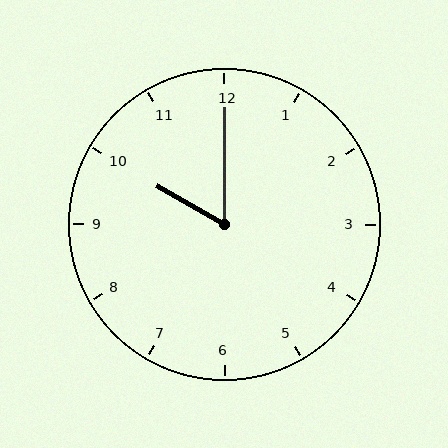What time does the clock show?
10:00.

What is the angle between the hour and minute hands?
Approximately 60 degrees.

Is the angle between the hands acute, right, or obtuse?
It is acute.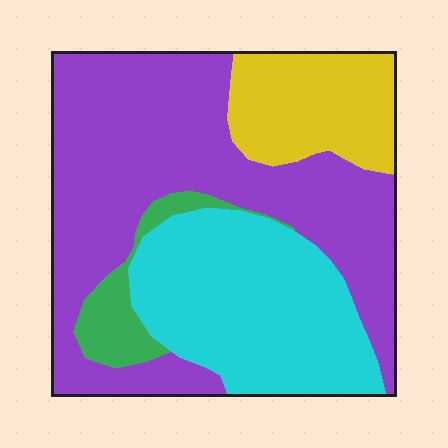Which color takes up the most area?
Purple, at roughly 50%.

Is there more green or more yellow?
Yellow.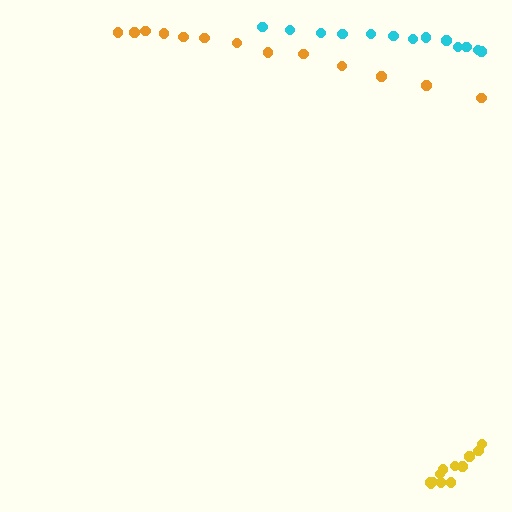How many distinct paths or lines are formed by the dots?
There are 3 distinct paths.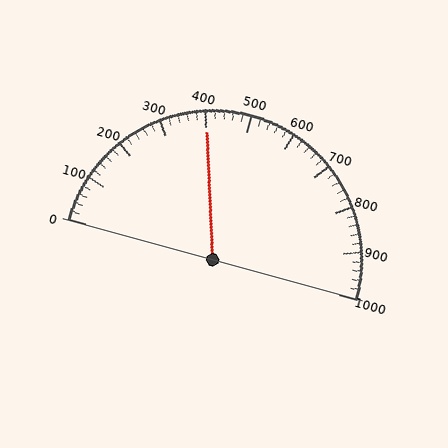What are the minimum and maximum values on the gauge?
The gauge ranges from 0 to 1000.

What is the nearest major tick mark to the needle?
The nearest major tick mark is 400.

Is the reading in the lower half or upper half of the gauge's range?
The reading is in the lower half of the range (0 to 1000).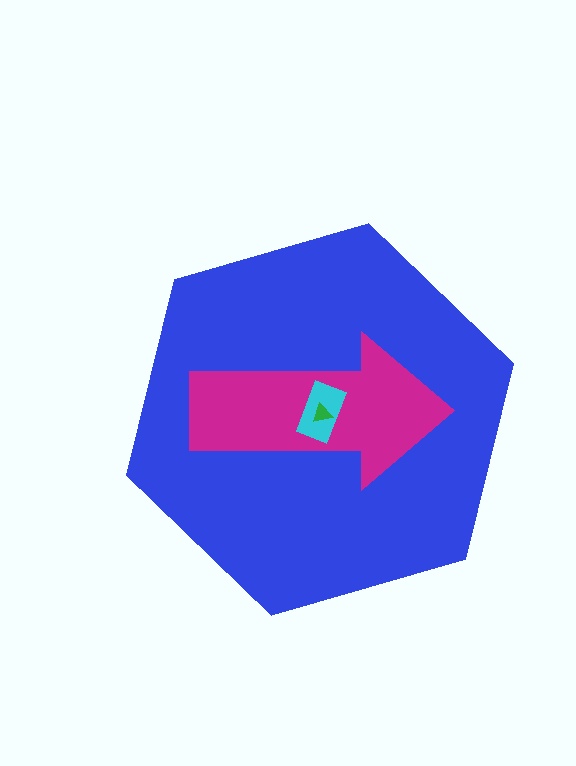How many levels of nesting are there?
4.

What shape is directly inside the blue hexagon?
The magenta arrow.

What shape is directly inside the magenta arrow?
The cyan rectangle.